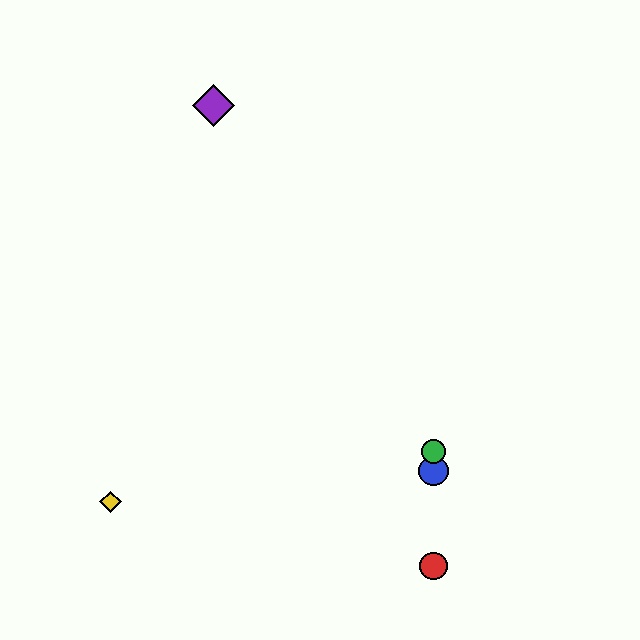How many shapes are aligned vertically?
3 shapes (the red circle, the blue circle, the green circle) are aligned vertically.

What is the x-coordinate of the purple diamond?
The purple diamond is at x≈213.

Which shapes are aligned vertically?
The red circle, the blue circle, the green circle are aligned vertically.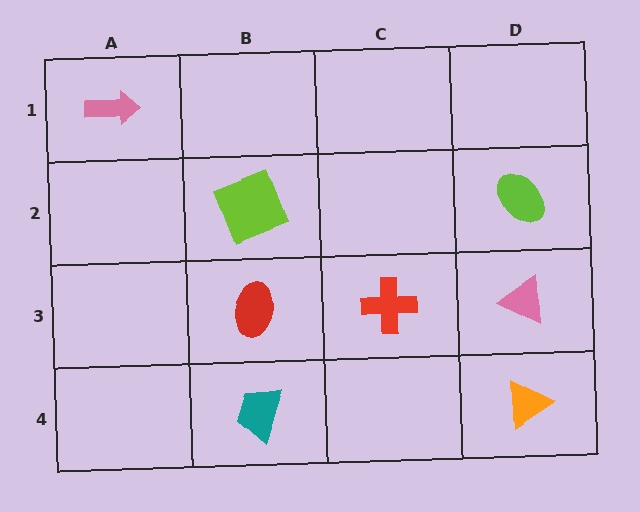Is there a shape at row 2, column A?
No, that cell is empty.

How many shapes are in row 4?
2 shapes.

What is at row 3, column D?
A pink triangle.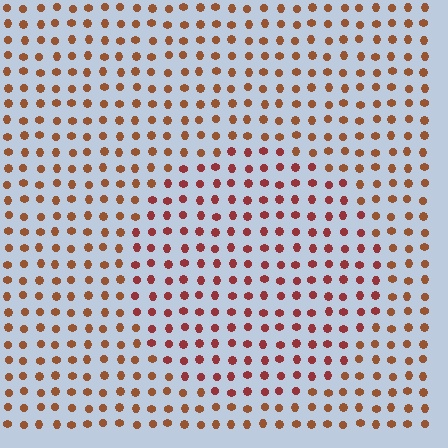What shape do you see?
I see a circle.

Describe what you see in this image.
The image is filled with small brown elements in a uniform arrangement. A circle-shaped region is visible where the elements are tinted to a slightly different hue, forming a subtle color boundary.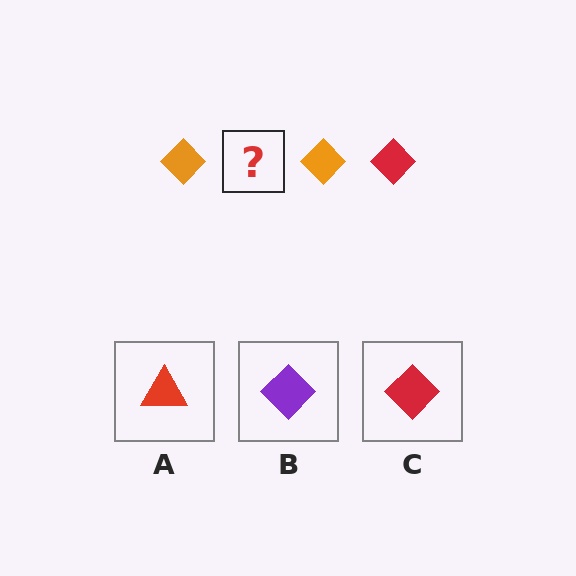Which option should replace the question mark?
Option C.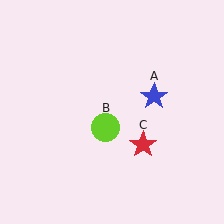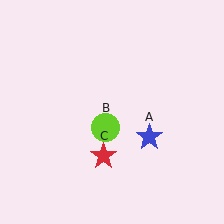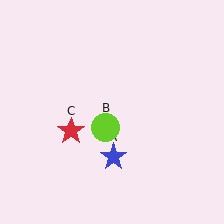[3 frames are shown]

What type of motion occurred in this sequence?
The blue star (object A), red star (object C) rotated clockwise around the center of the scene.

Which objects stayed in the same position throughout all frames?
Lime circle (object B) remained stationary.